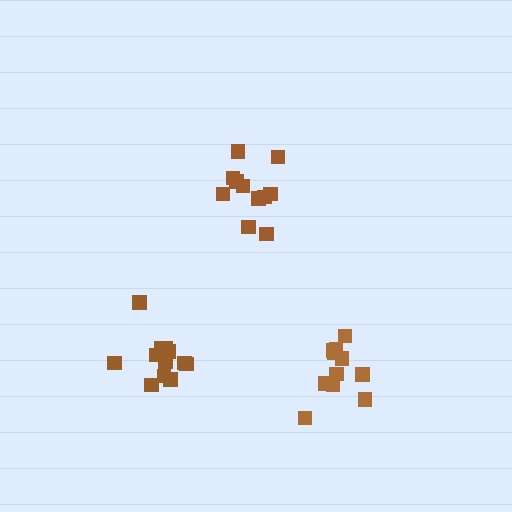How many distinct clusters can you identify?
There are 3 distinct clusters.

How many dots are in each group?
Group 1: 11 dots, Group 2: 11 dots, Group 3: 13 dots (35 total).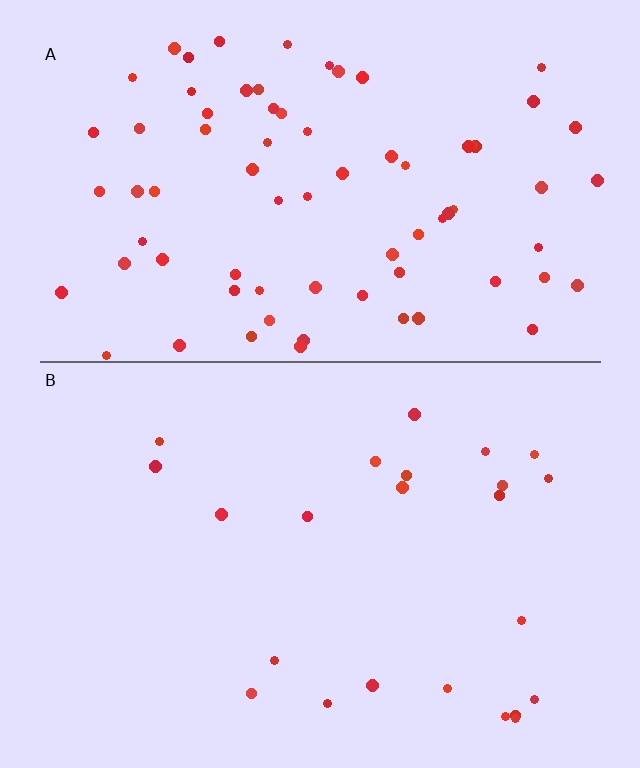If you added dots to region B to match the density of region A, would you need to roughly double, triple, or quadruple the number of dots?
Approximately triple.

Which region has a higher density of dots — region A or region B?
A (the top).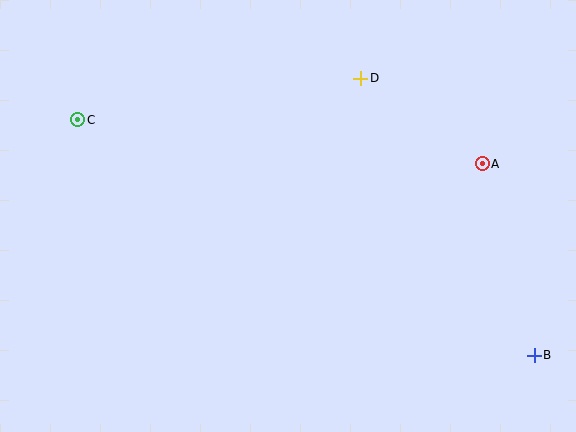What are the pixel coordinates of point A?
Point A is at (482, 164).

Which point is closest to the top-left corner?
Point C is closest to the top-left corner.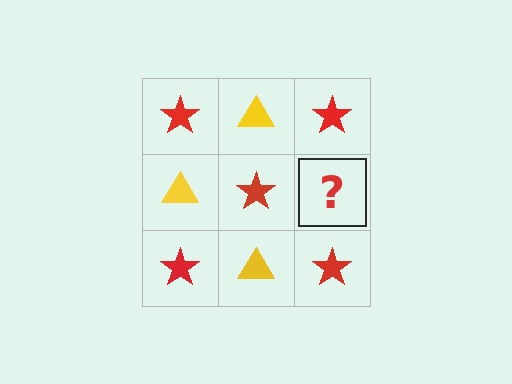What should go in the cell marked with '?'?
The missing cell should contain a yellow triangle.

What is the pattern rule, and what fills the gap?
The rule is that it alternates red star and yellow triangle in a checkerboard pattern. The gap should be filled with a yellow triangle.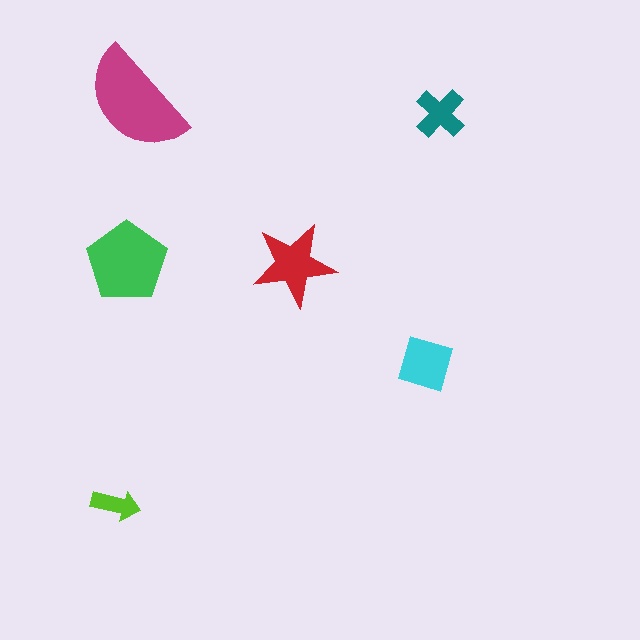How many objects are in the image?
There are 6 objects in the image.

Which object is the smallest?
The lime arrow.